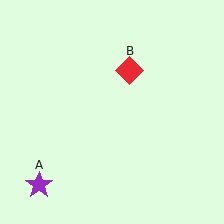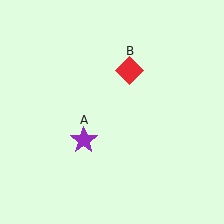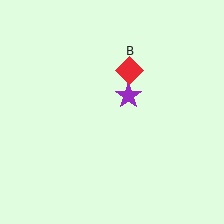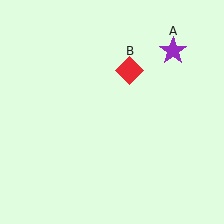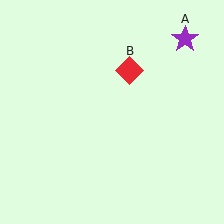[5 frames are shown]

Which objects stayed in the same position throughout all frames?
Red diamond (object B) remained stationary.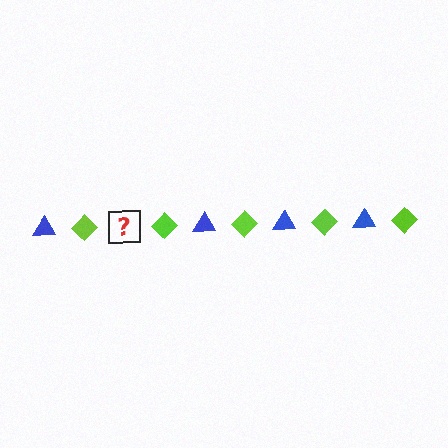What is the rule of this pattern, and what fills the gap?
The rule is that the pattern alternates between blue triangle and lime diamond. The gap should be filled with a blue triangle.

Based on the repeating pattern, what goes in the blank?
The blank should be a blue triangle.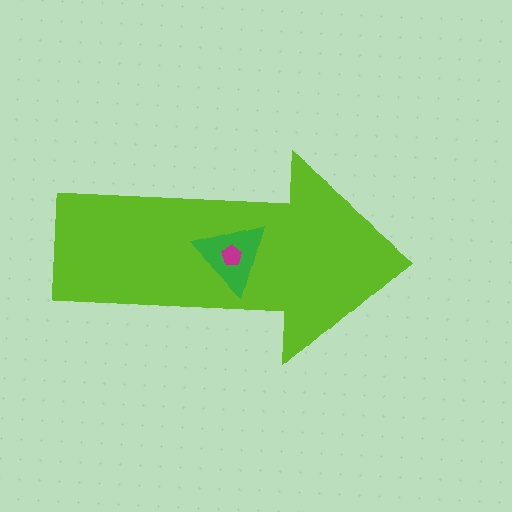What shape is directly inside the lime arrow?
The green triangle.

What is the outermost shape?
The lime arrow.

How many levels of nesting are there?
3.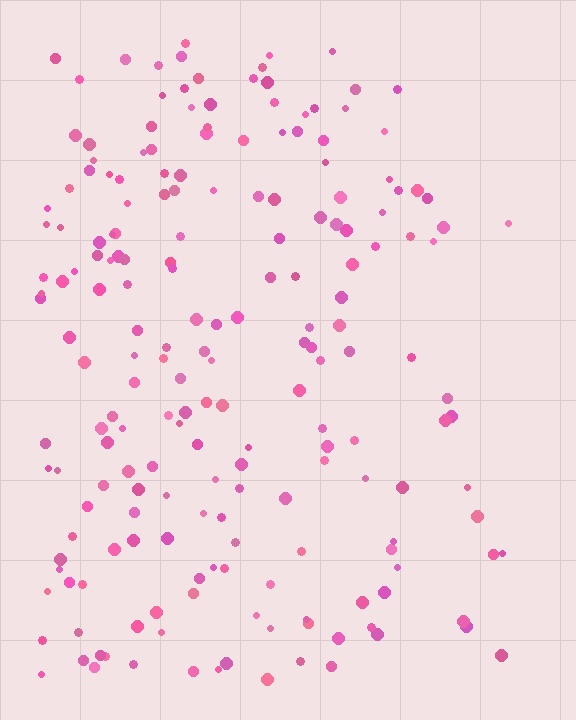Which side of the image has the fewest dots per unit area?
The right.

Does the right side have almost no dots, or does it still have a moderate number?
Still a moderate number, just noticeably fewer than the left.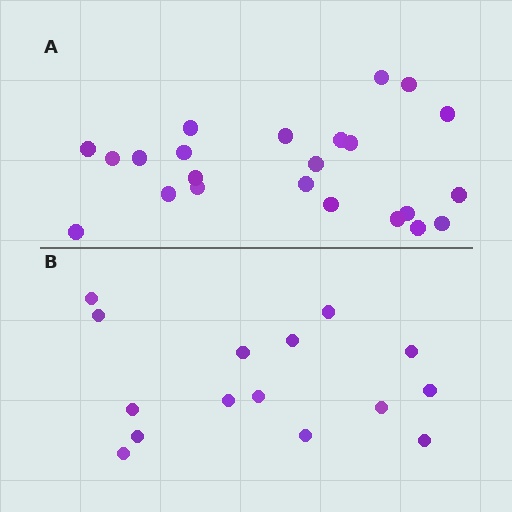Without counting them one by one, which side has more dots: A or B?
Region A (the top region) has more dots.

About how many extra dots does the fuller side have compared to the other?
Region A has roughly 8 or so more dots than region B.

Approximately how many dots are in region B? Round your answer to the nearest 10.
About 20 dots. (The exact count is 15, which rounds to 20.)